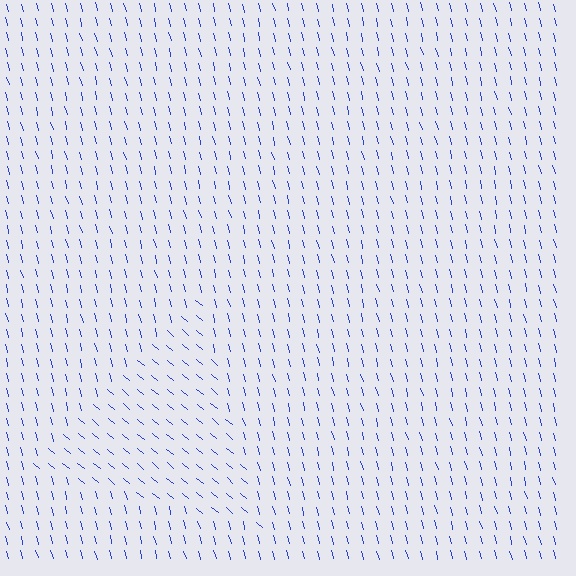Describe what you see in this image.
The image is filled with small blue line segments. A triangle region in the image has lines oriented differently from the surrounding lines, creating a visible texture boundary.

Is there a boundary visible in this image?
Yes, there is a texture boundary formed by a change in line orientation.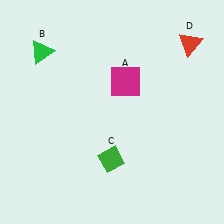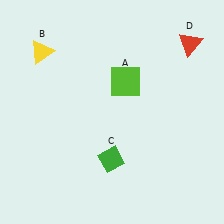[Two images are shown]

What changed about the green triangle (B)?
In Image 1, B is green. In Image 2, it changed to yellow.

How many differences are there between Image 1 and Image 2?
There are 2 differences between the two images.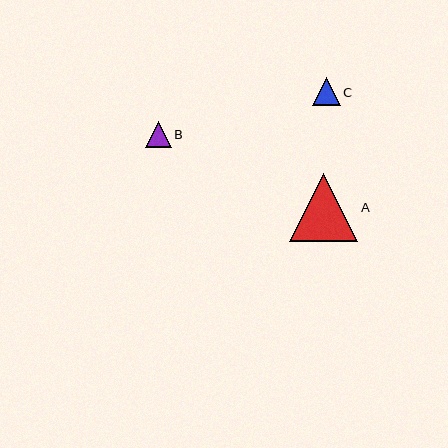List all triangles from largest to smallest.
From largest to smallest: A, C, B.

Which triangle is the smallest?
Triangle B is the smallest with a size of approximately 26 pixels.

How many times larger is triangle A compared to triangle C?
Triangle A is approximately 2.5 times the size of triangle C.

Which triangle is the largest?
Triangle A is the largest with a size of approximately 68 pixels.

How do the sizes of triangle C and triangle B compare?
Triangle C and triangle B are approximately the same size.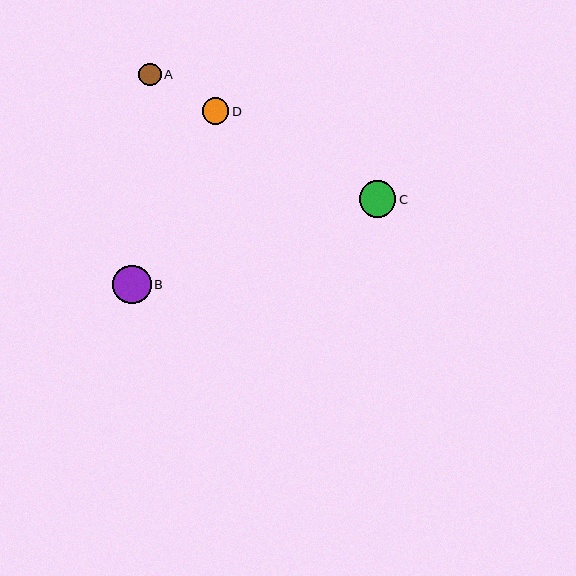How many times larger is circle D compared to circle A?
Circle D is approximately 1.2 times the size of circle A.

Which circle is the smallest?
Circle A is the smallest with a size of approximately 22 pixels.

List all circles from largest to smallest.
From largest to smallest: B, C, D, A.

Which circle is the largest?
Circle B is the largest with a size of approximately 38 pixels.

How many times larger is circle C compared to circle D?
Circle C is approximately 1.4 times the size of circle D.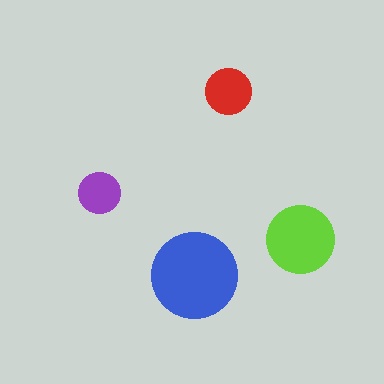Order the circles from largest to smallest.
the blue one, the lime one, the red one, the purple one.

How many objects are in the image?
There are 4 objects in the image.